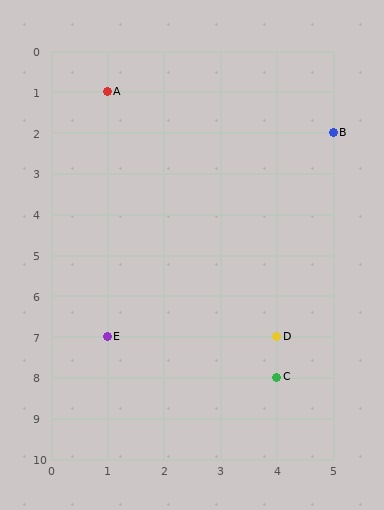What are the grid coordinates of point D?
Point D is at grid coordinates (4, 7).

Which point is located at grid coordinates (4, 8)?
Point C is at (4, 8).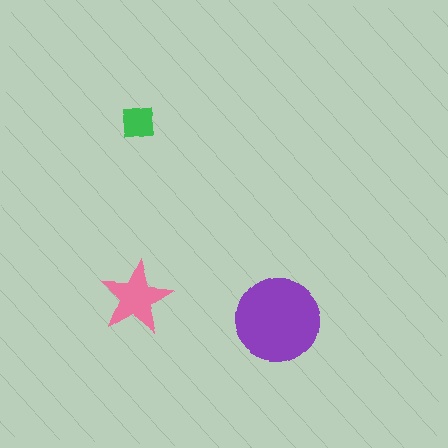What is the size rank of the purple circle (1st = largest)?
1st.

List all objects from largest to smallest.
The purple circle, the pink star, the green square.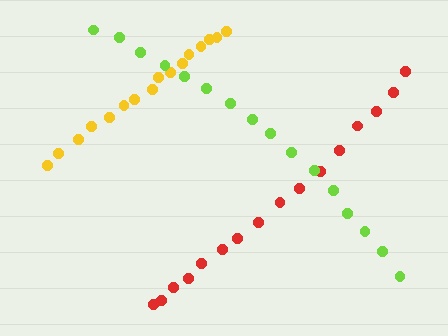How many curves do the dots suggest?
There are 3 distinct paths.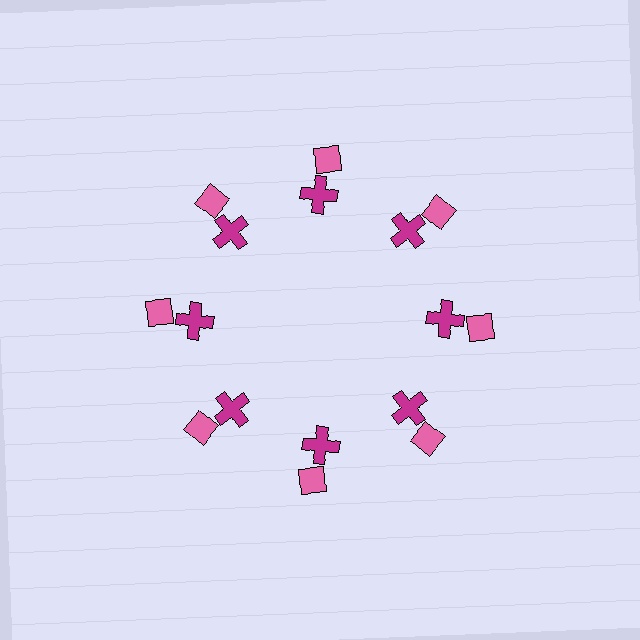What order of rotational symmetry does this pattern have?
This pattern has 8-fold rotational symmetry.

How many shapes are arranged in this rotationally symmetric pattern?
There are 16 shapes, arranged in 8 groups of 2.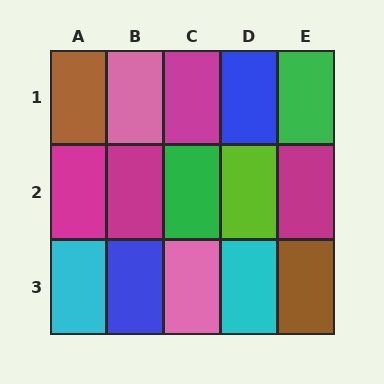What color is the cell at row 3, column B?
Blue.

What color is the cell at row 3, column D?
Cyan.